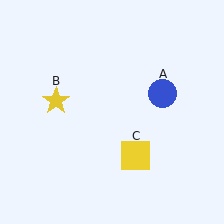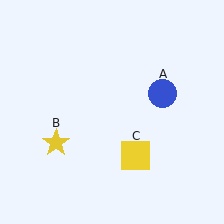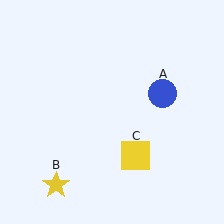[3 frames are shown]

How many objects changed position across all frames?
1 object changed position: yellow star (object B).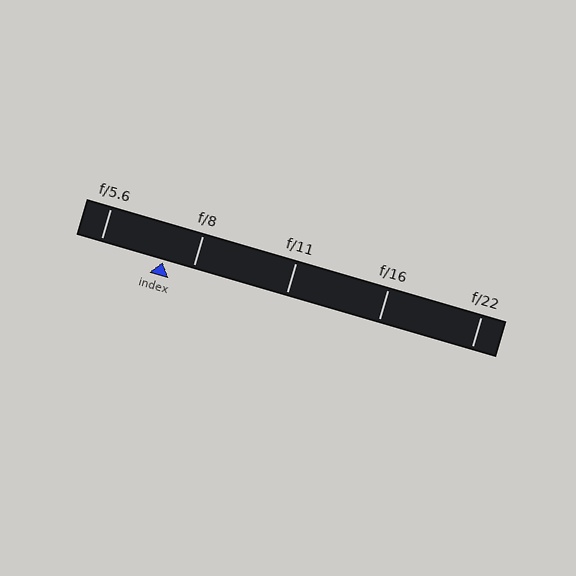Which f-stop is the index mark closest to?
The index mark is closest to f/8.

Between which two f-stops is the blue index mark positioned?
The index mark is between f/5.6 and f/8.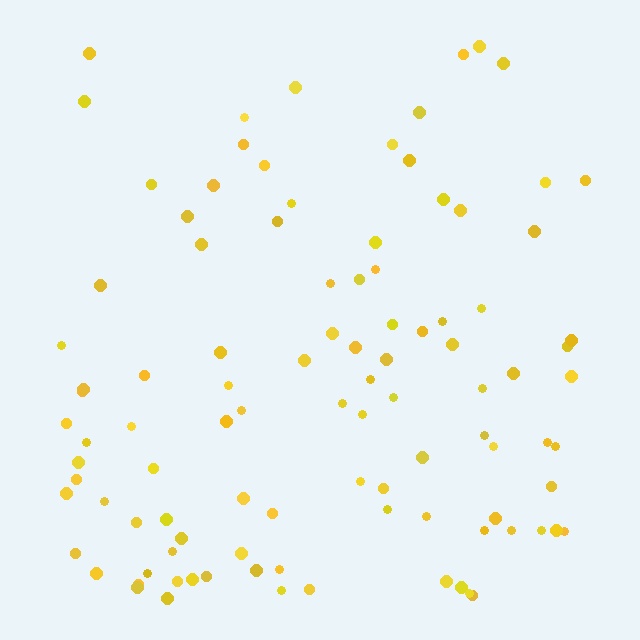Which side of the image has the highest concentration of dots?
The bottom.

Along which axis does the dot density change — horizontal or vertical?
Vertical.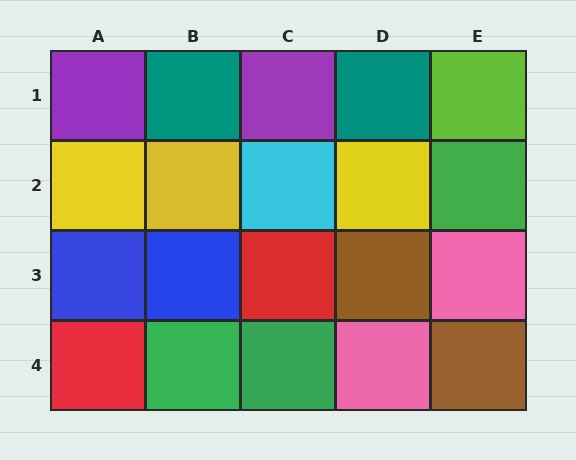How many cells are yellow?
3 cells are yellow.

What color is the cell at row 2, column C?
Cyan.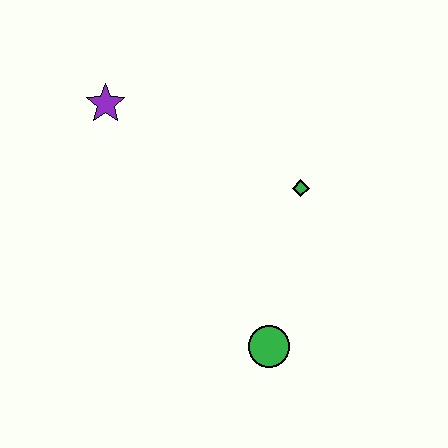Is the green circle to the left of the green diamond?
Yes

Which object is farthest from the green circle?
The purple star is farthest from the green circle.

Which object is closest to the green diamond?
The green circle is closest to the green diamond.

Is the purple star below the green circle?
No